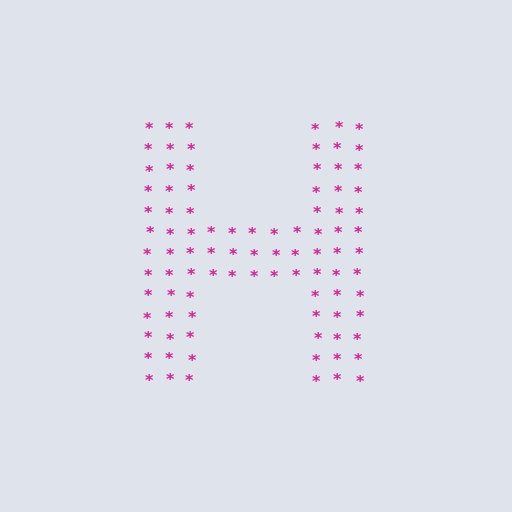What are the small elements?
The small elements are asterisks.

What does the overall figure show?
The overall figure shows the letter H.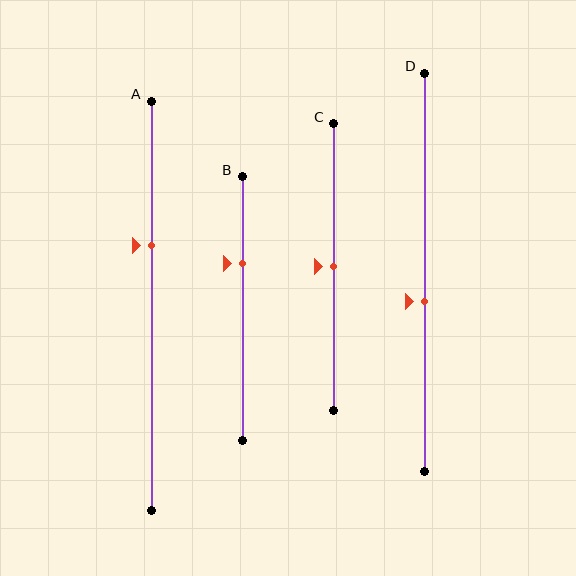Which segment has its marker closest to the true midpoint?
Segment C has its marker closest to the true midpoint.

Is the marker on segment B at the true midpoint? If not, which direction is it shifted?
No, the marker on segment B is shifted upward by about 17% of the segment length.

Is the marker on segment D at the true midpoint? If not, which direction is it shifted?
No, the marker on segment D is shifted downward by about 7% of the segment length.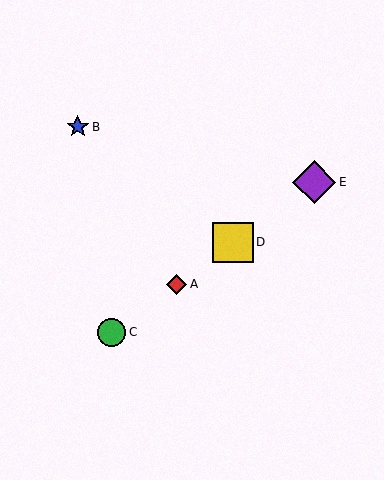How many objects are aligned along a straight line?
4 objects (A, C, D, E) are aligned along a straight line.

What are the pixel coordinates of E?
Object E is at (314, 182).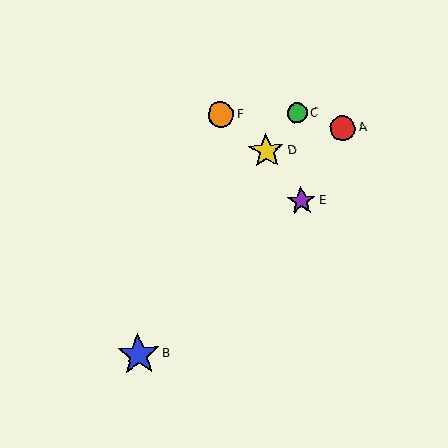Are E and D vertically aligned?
No, E is at x≈301 and D is at x≈267.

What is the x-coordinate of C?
Object C is at x≈297.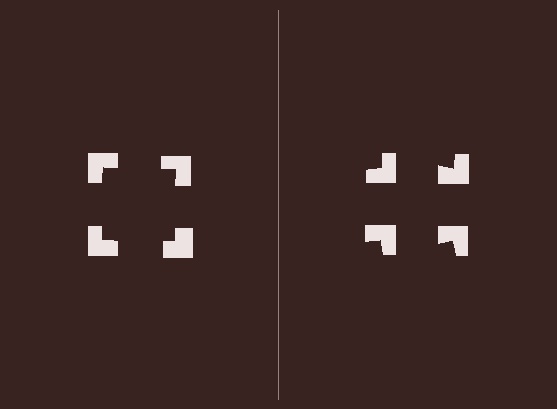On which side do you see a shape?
An illusory square appears on the left side. On the right side the wedge cuts are rotated, so no coherent shape forms.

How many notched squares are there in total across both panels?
8 — 4 on each side.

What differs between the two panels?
The notched squares are positioned identically on both sides; only the wedge orientations differ. On the left they align to a square; on the right they are misaligned.